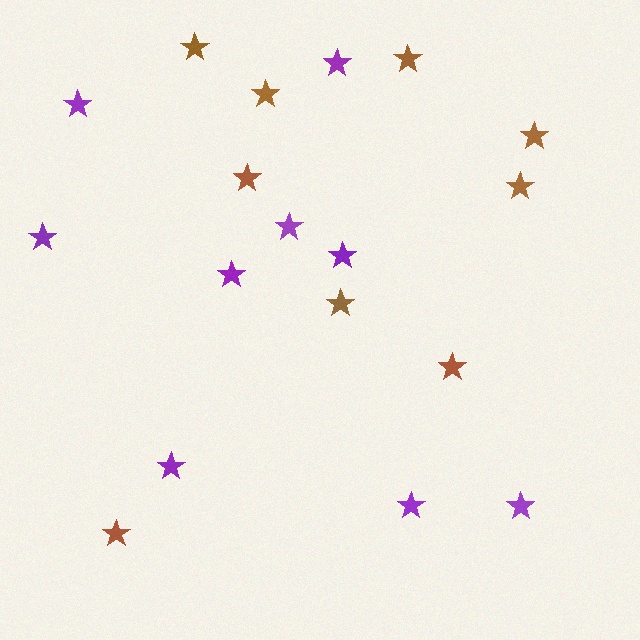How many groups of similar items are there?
There are 2 groups: one group of brown stars (9) and one group of purple stars (9).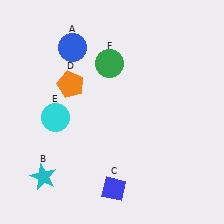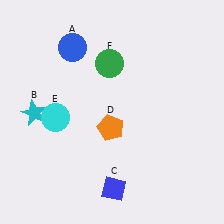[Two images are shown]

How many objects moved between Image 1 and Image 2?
2 objects moved between the two images.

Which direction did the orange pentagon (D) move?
The orange pentagon (D) moved down.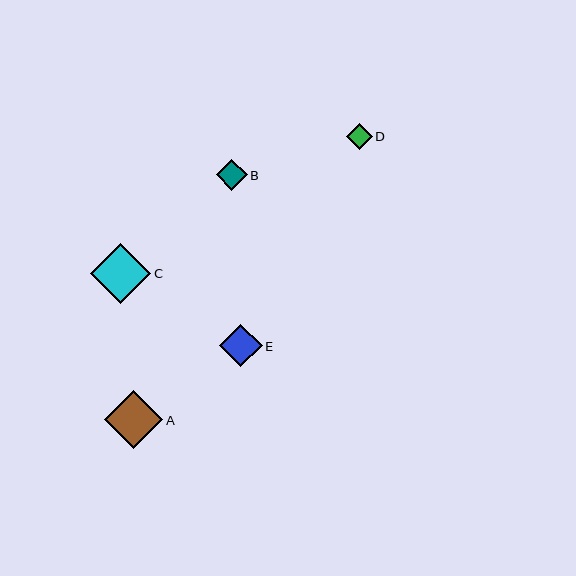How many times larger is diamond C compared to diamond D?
Diamond C is approximately 2.3 times the size of diamond D.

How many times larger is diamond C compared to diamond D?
Diamond C is approximately 2.3 times the size of diamond D.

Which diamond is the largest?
Diamond C is the largest with a size of approximately 60 pixels.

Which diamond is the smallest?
Diamond D is the smallest with a size of approximately 26 pixels.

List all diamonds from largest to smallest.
From largest to smallest: C, A, E, B, D.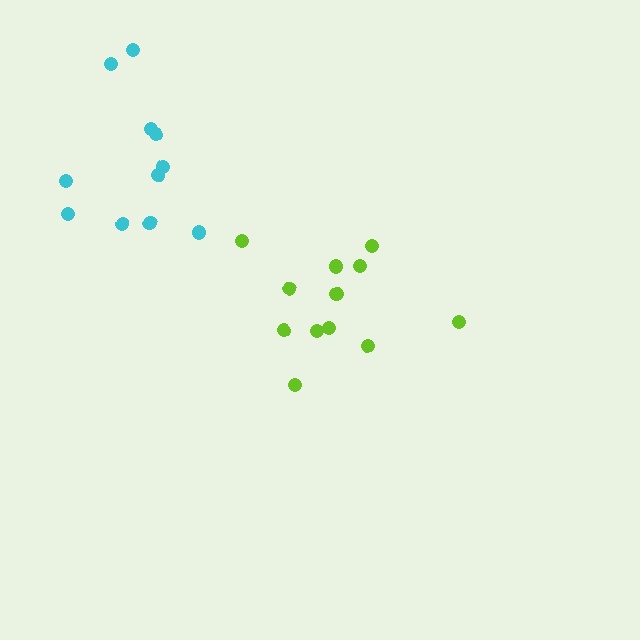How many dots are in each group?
Group 1: 11 dots, Group 2: 12 dots (23 total).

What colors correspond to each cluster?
The clusters are colored: cyan, lime.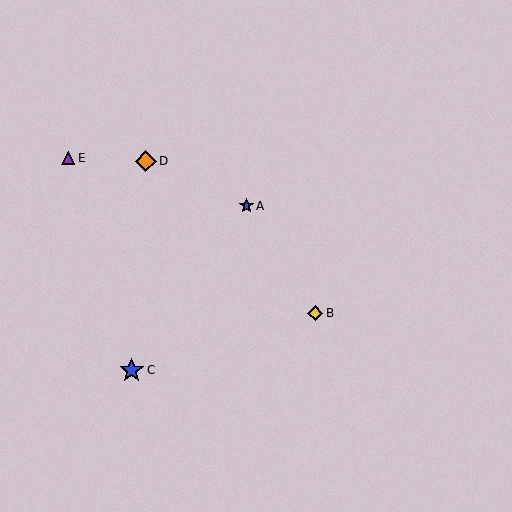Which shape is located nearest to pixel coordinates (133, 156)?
The orange diamond (labeled D) at (146, 161) is nearest to that location.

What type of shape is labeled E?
Shape E is a purple triangle.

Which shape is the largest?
The blue star (labeled C) is the largest.